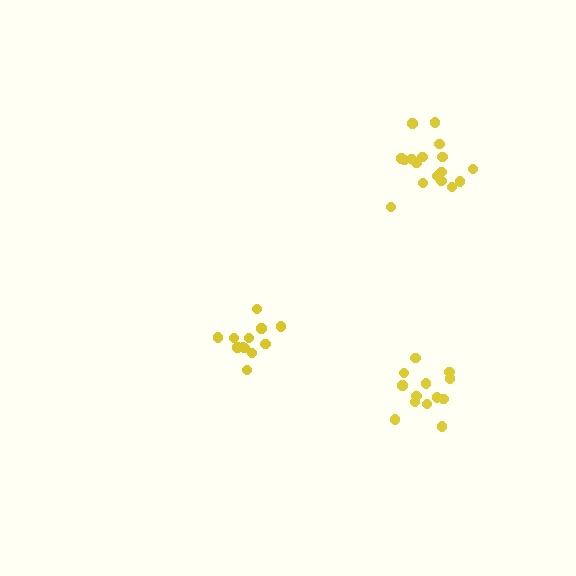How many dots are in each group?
Group 1: 17 dots, Group 2: 12 dots, Group 3: 13 dots (42 total).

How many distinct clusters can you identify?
There are 3 distinct clusters.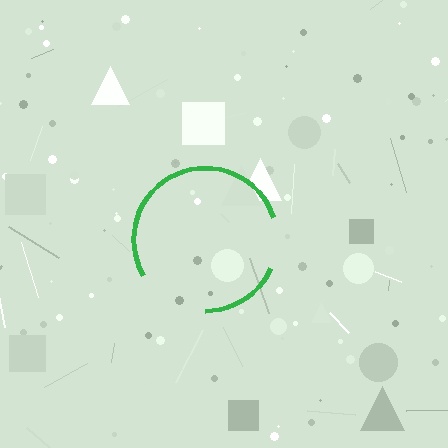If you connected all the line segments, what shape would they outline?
They would outline a circle.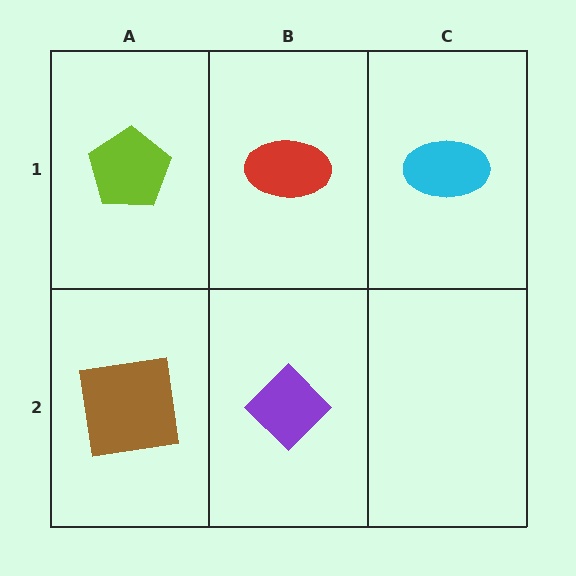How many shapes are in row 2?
2 shapes.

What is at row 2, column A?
A brown square.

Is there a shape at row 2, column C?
No, that cell is empty.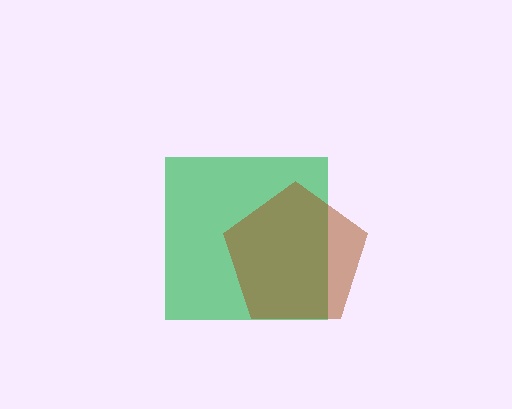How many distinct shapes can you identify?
There are 2 distinct shapes: a green square, a brown pentagon.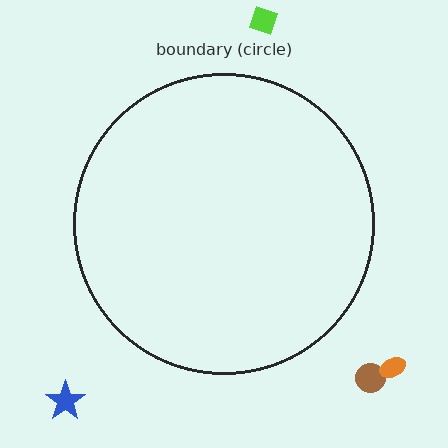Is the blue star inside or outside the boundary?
Outside.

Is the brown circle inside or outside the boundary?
Outside.